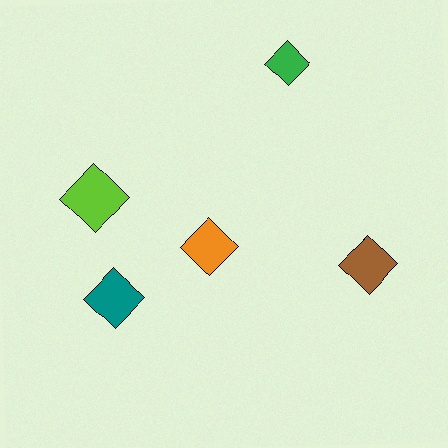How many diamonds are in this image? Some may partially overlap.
There are 5 diamonds.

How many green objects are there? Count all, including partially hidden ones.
There is 1 green object.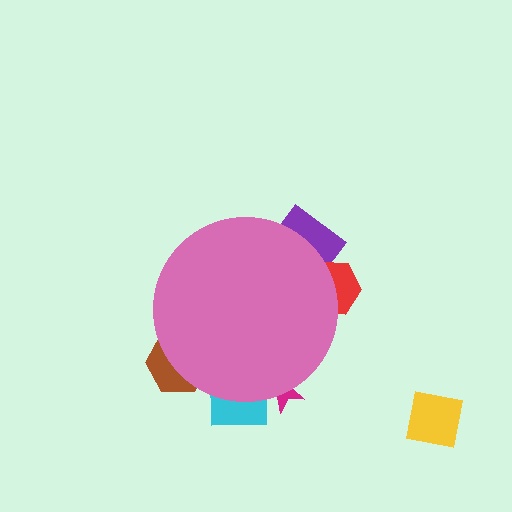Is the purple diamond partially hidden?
Yes, the purple diamond is partially hidden behind the pink circle.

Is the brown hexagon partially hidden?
Yes, the brown hexagon is partially hidden behind the pink circle.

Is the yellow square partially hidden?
No, the yellow square is fully visible.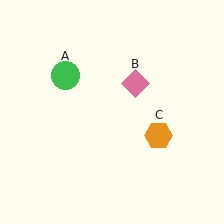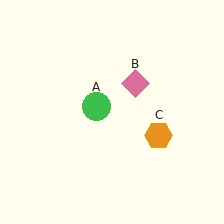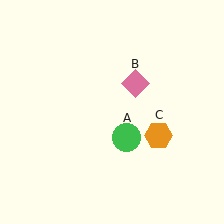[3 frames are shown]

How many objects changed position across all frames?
1 object changed position: green circle (object A).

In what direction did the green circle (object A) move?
The green circle (object A) moved down and to the right.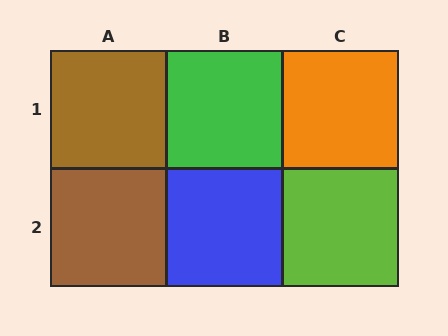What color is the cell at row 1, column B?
Green.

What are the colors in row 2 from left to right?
Brown, blue, lime.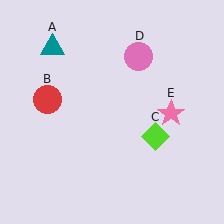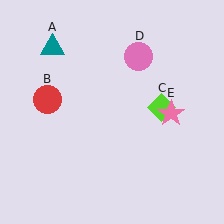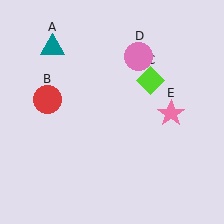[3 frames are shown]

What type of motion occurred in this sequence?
The lime diamond (object C) rotated counterclockwise around the center of the scene.